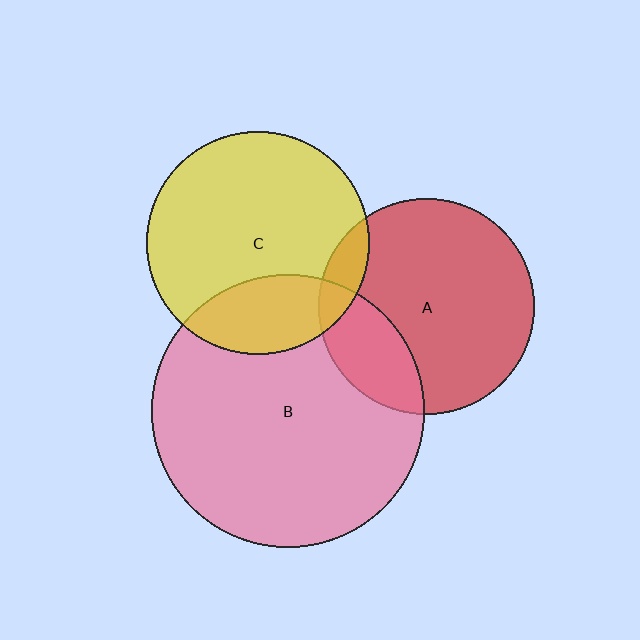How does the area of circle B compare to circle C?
Approximately 1.5 times.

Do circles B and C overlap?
Yes.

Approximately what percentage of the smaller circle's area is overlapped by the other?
Approximately 25%.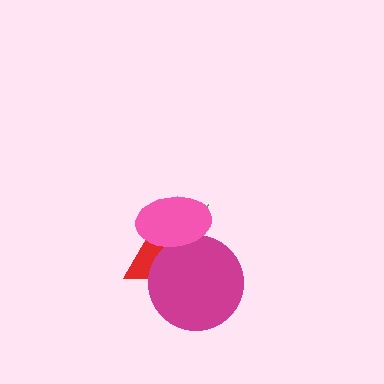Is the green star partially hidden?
Yes, it is partially covered by another shape.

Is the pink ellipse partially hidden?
No, no other shape covers it.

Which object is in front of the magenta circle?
The pink ellipse is in front of the magenta circle.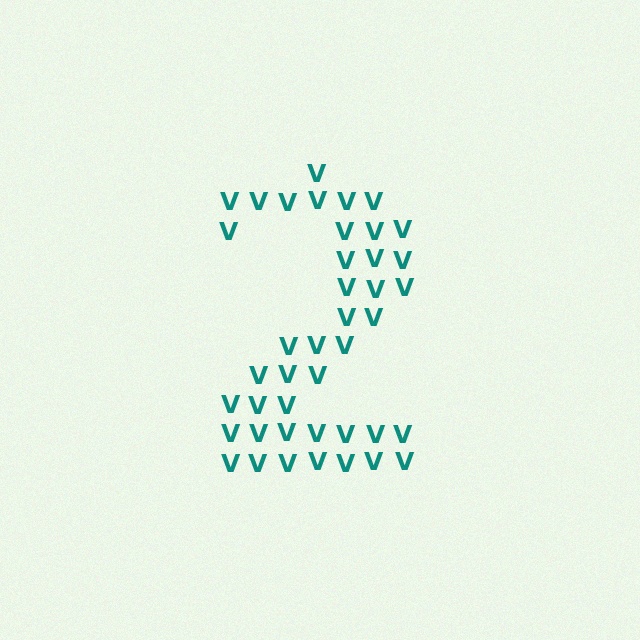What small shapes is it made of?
It is made of small letter V's.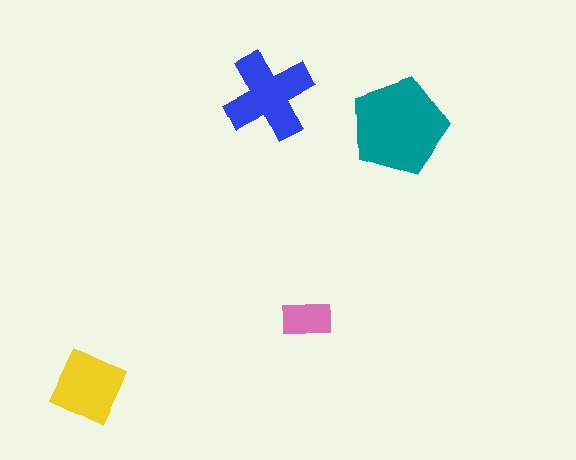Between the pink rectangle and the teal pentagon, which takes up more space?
The teal pentagon.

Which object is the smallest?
The pink rectangle.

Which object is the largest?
The teal pentagon.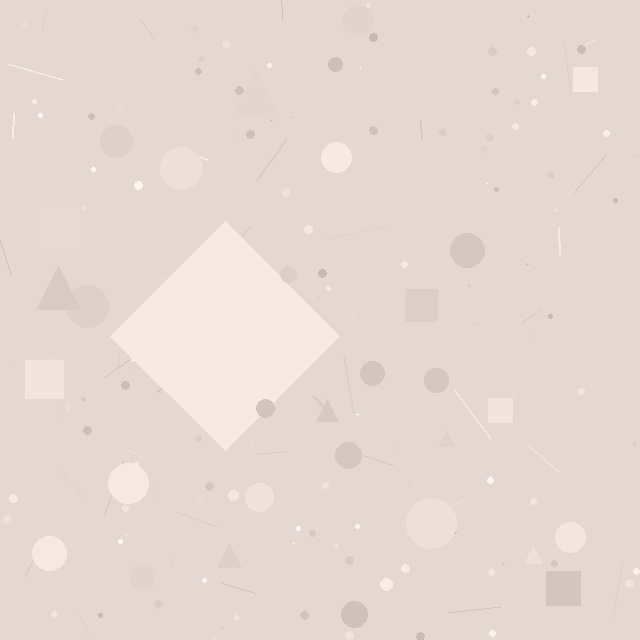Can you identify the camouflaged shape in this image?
The camouflaged shape is a diamond.